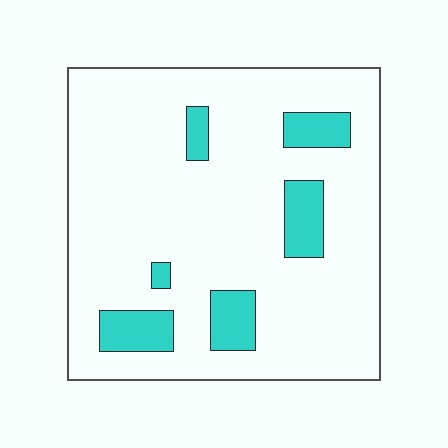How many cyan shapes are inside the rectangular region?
6.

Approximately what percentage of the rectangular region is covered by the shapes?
Approximately 15%.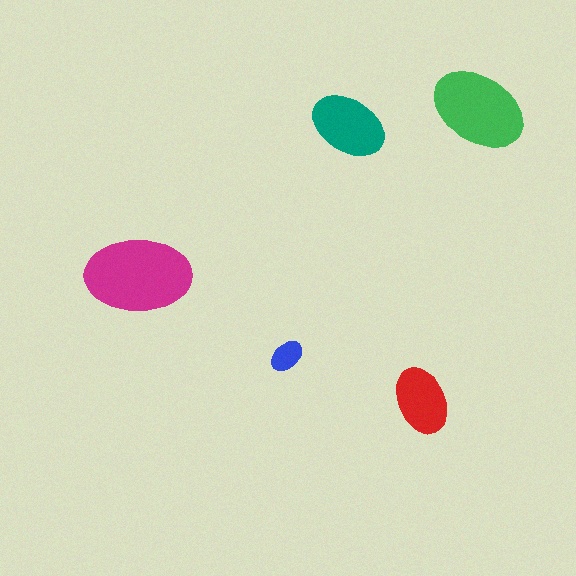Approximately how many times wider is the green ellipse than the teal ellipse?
About 1.5 times wider.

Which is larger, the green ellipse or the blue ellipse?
The green one.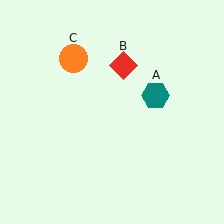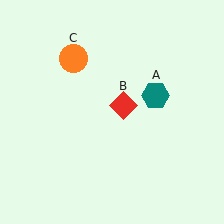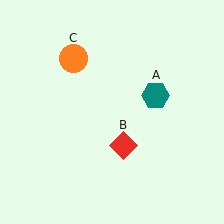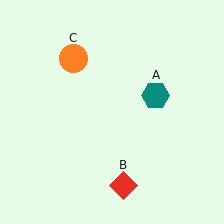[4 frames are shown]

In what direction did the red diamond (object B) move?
The red diamond (object B) moved down.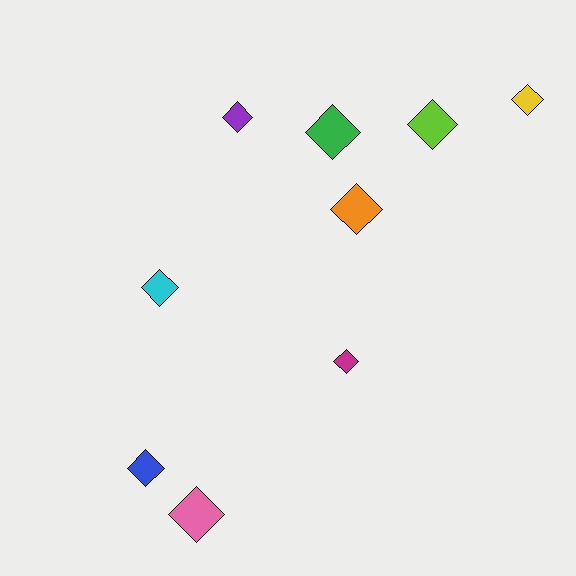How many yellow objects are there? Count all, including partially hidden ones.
There is 1 yellow object.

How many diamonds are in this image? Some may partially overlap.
There are 9 diamonds.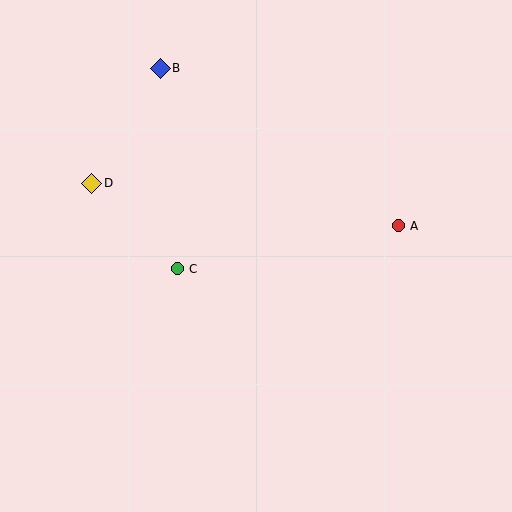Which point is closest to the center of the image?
Point C at (177, 269) is closest to the center.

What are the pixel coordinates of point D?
Point D is at (92, 183).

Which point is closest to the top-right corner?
Point A is closest to the top-right corner.